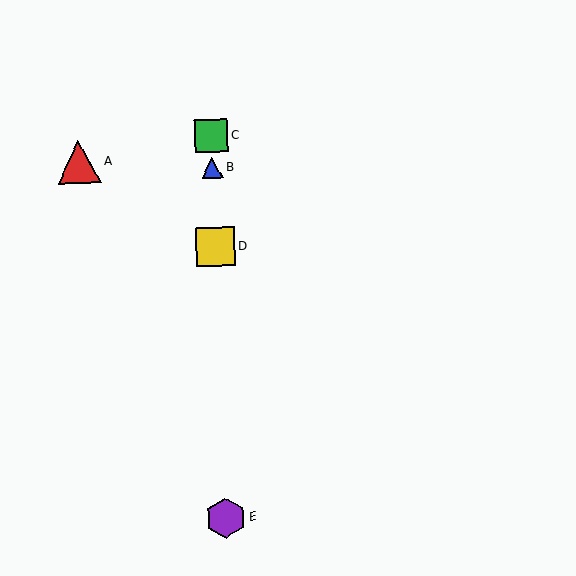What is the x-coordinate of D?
Object D is at x≈215.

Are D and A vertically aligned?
No, D is at x≈215 and A is at x≈79.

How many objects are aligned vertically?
4 objects (B, C, D, E) are aligned vertically.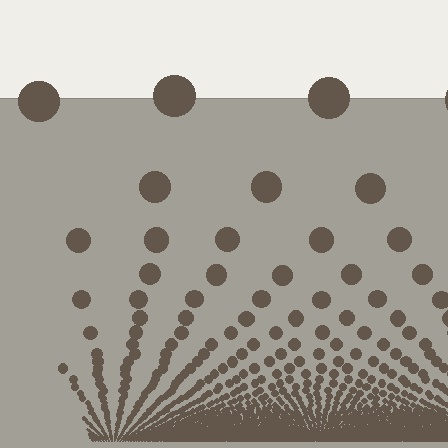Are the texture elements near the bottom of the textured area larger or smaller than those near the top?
Smaller. The gradient is inverted — elements near the bottom are smaller and denser.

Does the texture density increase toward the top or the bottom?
Density increases toward the bottom.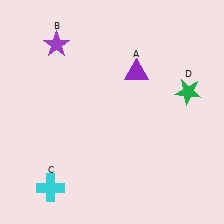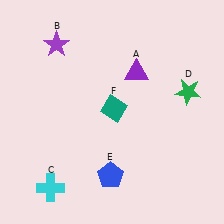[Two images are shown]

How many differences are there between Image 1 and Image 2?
There are 2 differences between the two images.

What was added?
A blue pentagon (E), a teal diamond (F) were added in Image 2.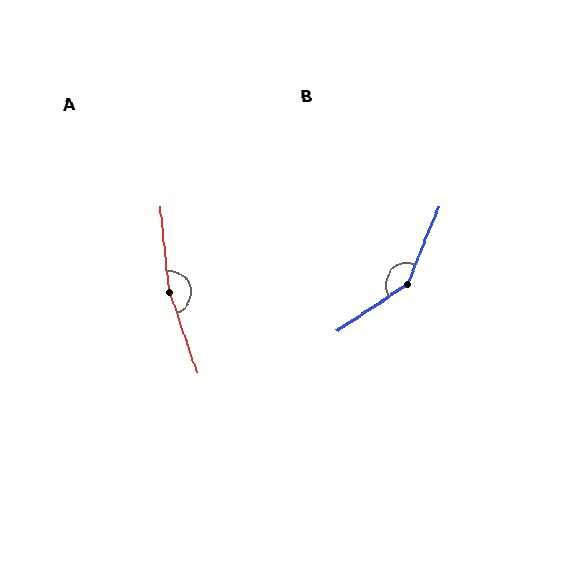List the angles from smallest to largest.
B (146°), A (167°).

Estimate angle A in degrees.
Approximately 167 degrees.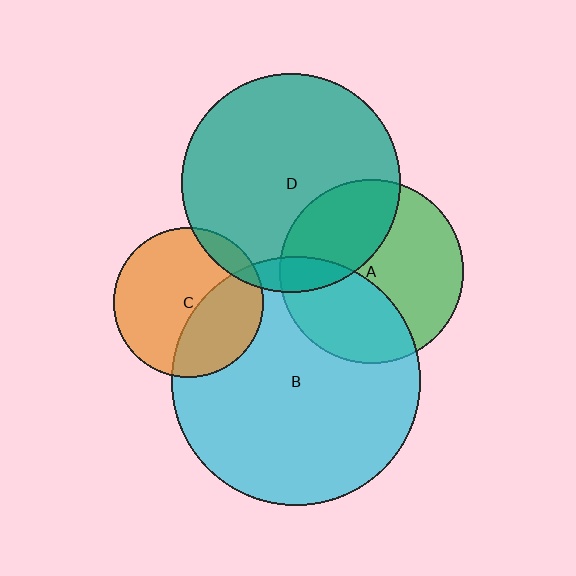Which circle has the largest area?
Circle B (cyan).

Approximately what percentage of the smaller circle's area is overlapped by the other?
Approximately 35%.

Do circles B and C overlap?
Yes.